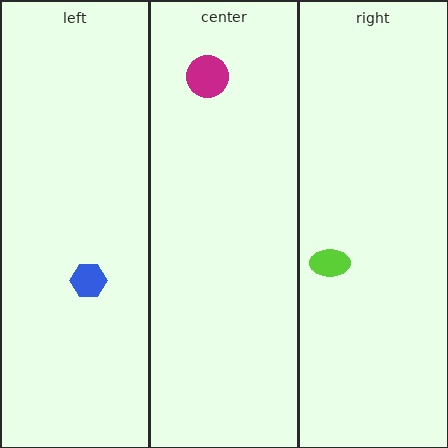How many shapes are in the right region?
1.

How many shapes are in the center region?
1.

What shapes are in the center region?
The magenta circle.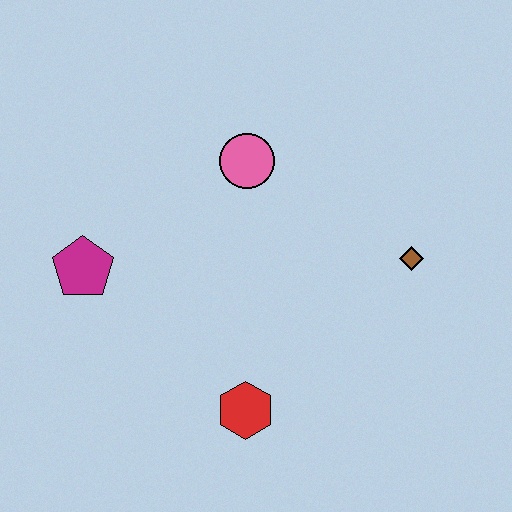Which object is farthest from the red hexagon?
The pink circle is farthest from the red hexagon.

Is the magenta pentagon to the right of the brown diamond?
No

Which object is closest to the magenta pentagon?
The pink circle is closest to the magenta pentagon.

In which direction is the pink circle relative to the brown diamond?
The pink circle is to the left of the brown diamond.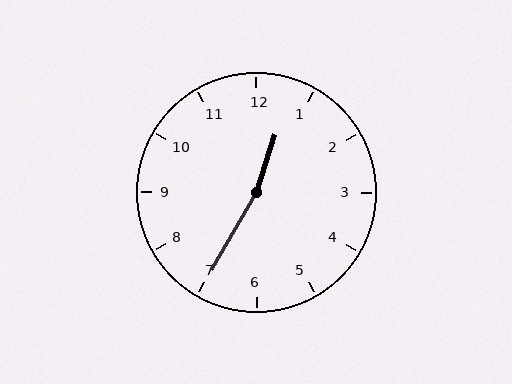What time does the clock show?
12:35.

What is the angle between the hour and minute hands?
Approximately 168 degrees.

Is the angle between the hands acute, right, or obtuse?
It is obtuse.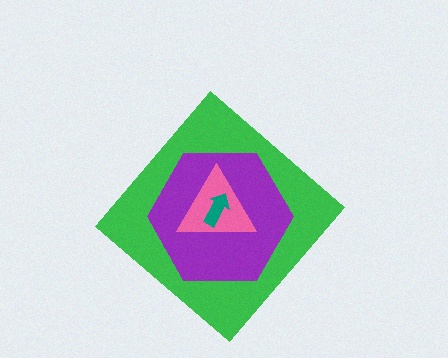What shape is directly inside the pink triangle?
The teal arrow.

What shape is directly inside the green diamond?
The purple hexagon.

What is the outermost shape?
The green diamond.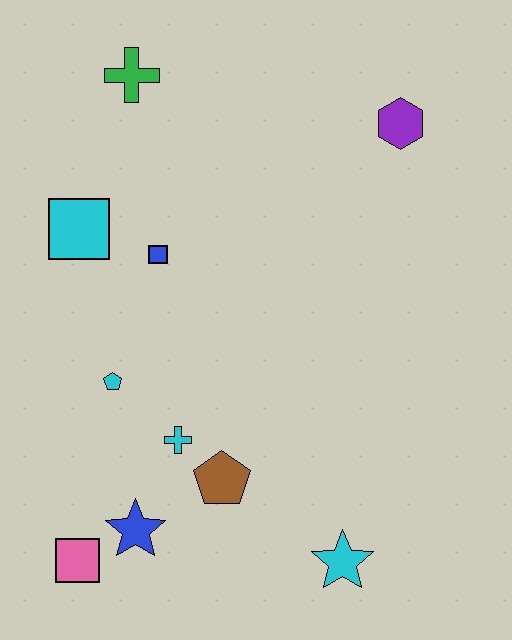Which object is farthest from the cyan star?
The green cross is farthest from the cyan star.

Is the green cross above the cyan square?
Yes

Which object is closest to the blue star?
The pink square is closest to the blue star.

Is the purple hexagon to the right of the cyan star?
Yes